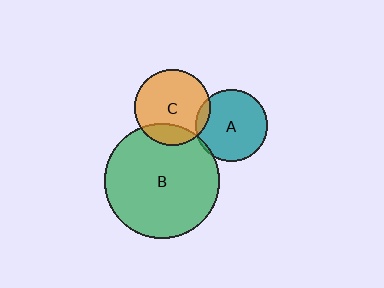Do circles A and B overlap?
Yes.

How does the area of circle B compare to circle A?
Approximately 2.5 times.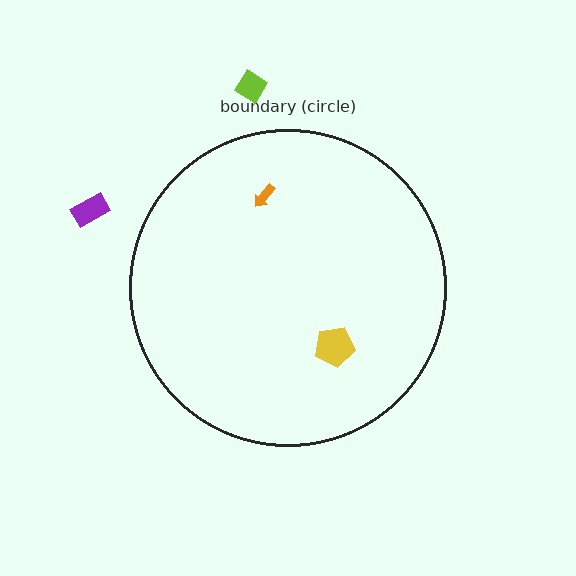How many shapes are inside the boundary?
2 inside, 2 outside.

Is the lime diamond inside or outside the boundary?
Outside.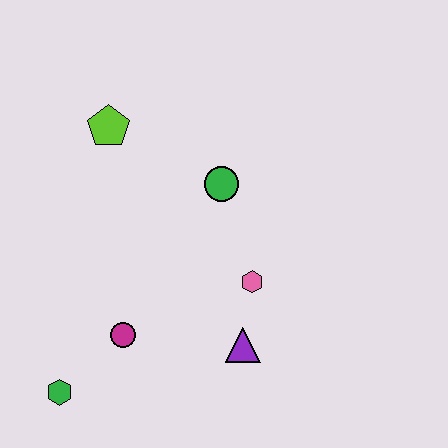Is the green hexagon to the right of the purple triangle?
No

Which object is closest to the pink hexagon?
The purple triangle is closest to the pink hexagon.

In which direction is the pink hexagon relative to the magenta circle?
The pink hexagon is to the right of the magenta circle.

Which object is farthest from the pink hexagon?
The green hexagon is farthest from the pink hexagon.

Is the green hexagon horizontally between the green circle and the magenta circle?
No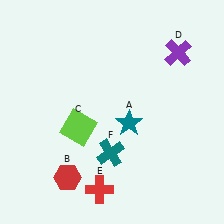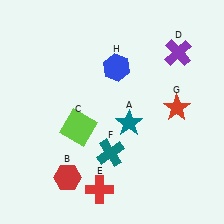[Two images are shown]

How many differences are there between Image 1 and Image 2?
There are 2 differences between the two images.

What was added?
A red star (G), a blue hexagon (H) were added in Image 2.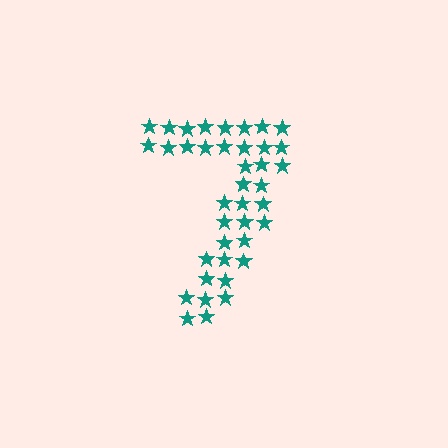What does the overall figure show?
The overall figure shows the digit 7.